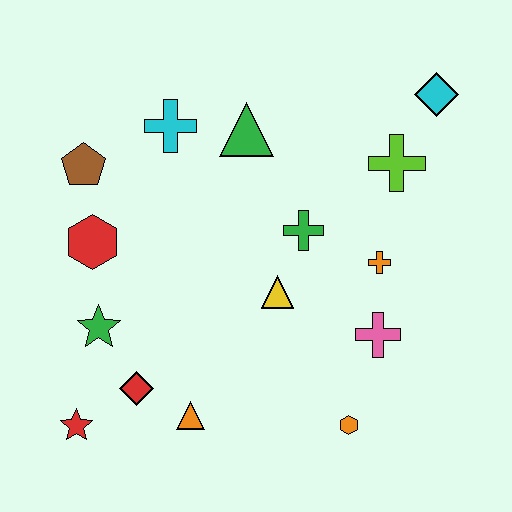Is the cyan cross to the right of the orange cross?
No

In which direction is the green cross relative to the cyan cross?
The green cross is to the right of the cyan cross.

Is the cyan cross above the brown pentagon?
Yes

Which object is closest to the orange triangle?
The red diamond is closest to the orange triangle.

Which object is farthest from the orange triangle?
The cyan diamond is farthest from the orange triangle.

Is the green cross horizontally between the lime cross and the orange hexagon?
No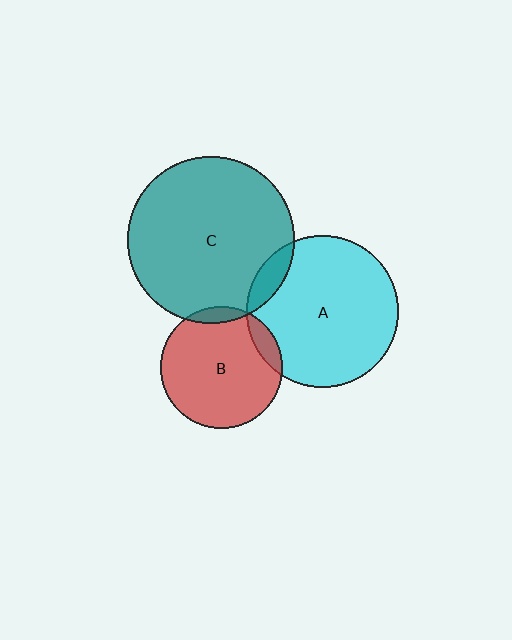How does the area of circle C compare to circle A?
Approximately 1.2 times.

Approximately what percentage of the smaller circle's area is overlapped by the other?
Approximately 5%.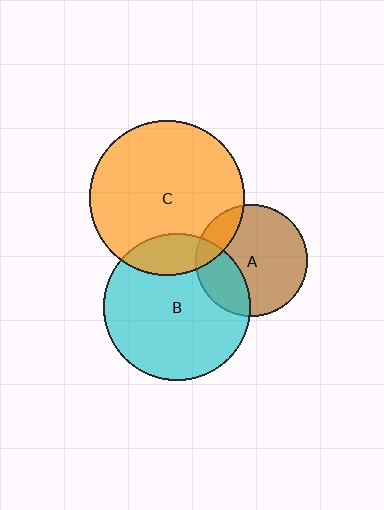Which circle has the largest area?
Circle C (orange).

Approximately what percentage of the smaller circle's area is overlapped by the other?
Approximately 15%.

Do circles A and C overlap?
Yes.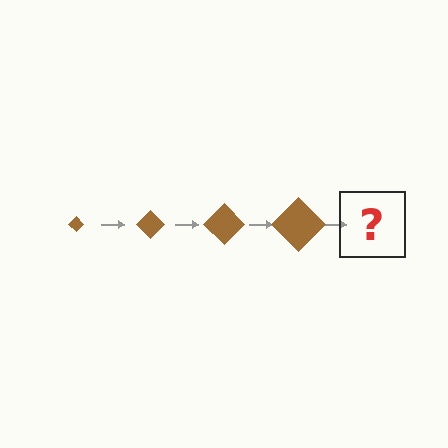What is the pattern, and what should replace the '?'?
The pattern is that the diamond gets progressively larger each step. The '?' should be a brown diamond, larger than the previous one.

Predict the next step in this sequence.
The next step is a brown diamond, larger than the previous one.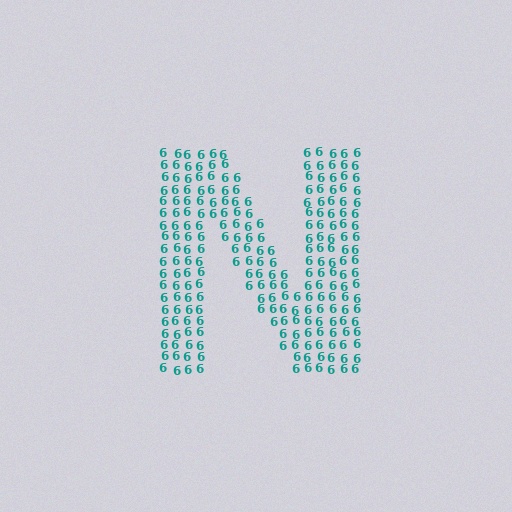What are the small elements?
The small elements are digit 6's.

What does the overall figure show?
The overall figure shows the letter N.